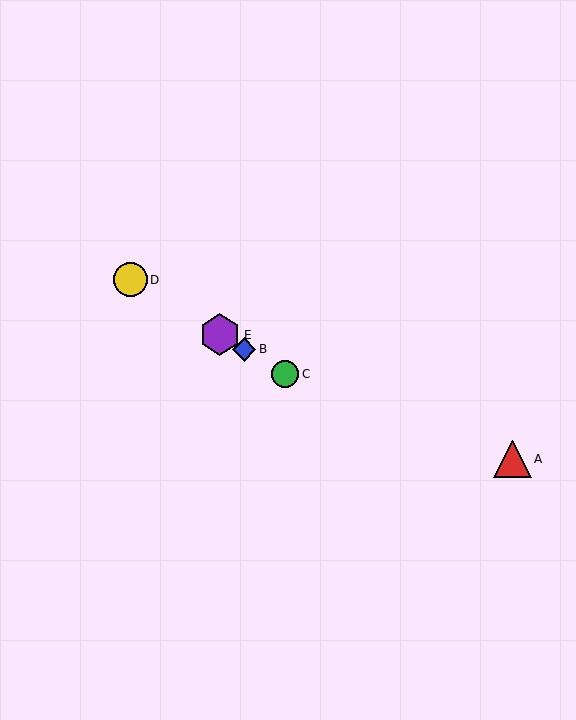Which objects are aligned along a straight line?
Objects B, C, D, E are aligned along a straight line.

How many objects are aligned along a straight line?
4 objects (B, C, D, E) are aligned along a straight line.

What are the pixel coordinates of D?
Object D is at (130, 280).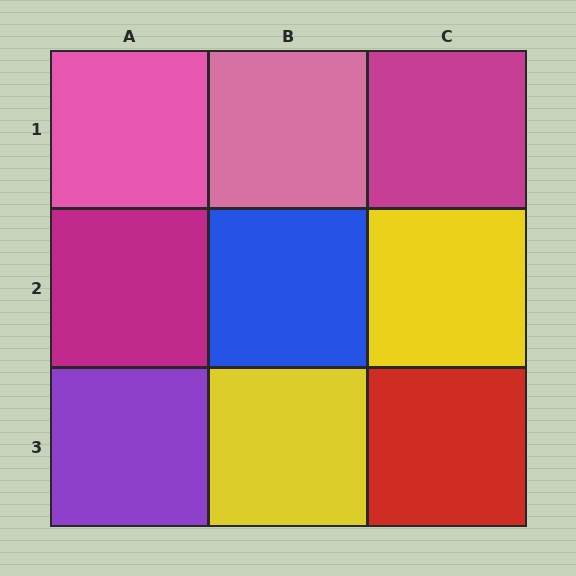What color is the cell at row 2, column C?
Yellow.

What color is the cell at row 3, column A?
Purple.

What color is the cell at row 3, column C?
Red.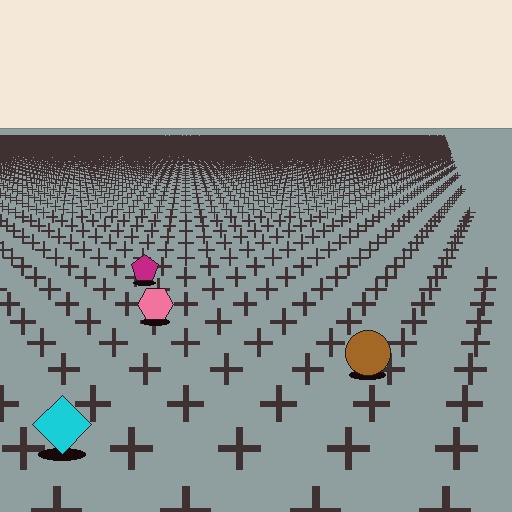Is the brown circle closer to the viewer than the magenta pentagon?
Yes. The brown circle is closer — you can tell from the texture gradient: the ground texture is coarser near it.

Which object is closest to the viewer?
The cyan diamond is closest. The texture marks near it are larger and more spread out.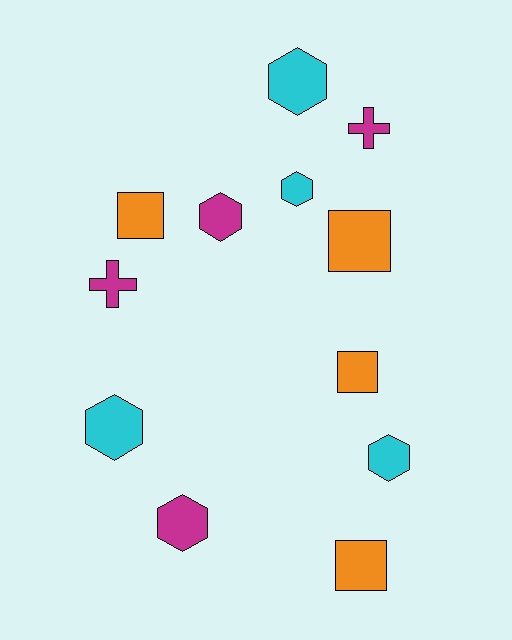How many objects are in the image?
There are 12 objects.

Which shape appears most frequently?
Hexagon, with 6 objects.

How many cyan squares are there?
There are no cyan squares.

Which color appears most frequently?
Magenta, with 4 objects.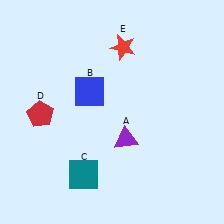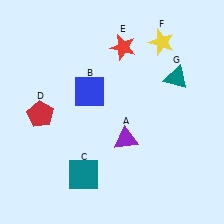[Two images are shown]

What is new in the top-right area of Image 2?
A teal triangle (G) was added in the top-right area of Image 2.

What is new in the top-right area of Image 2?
A yellow star (F) was added in the top-right area of Image 2.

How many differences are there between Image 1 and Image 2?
There are 2 differences between the two images.